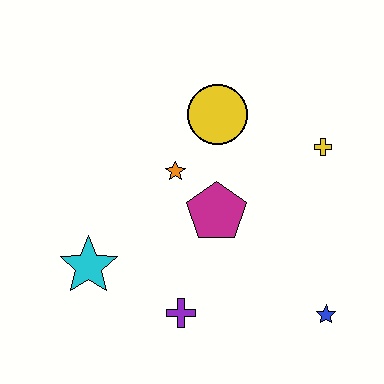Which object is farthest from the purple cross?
The yellow cross is farthest from the purple cross.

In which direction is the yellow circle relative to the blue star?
The yellow circle is above the blue star.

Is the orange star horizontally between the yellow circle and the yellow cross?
No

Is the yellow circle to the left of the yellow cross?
Yes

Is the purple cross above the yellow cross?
No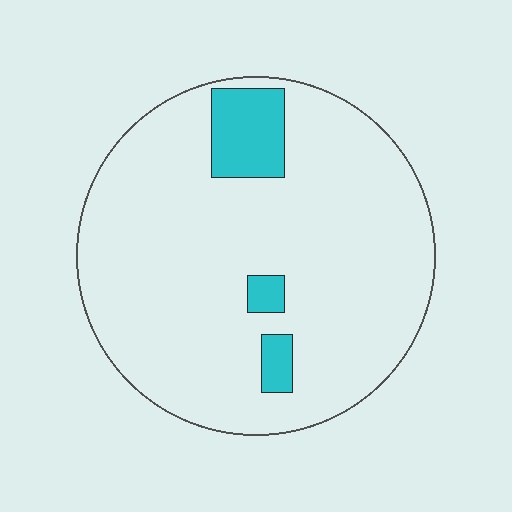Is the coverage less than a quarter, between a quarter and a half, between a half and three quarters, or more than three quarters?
Less than a quarter.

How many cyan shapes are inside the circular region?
3.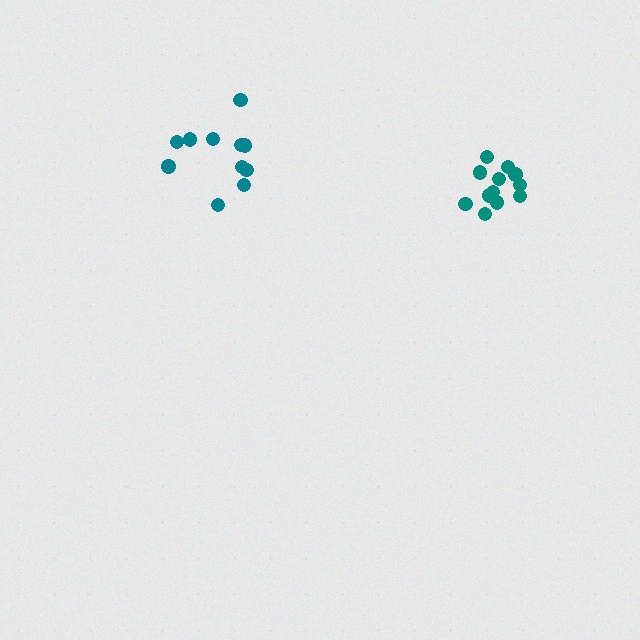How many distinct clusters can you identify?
There are 2 distinct clusters.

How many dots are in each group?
Group 1: 11 dots, Group 2: 12 dots (23 total).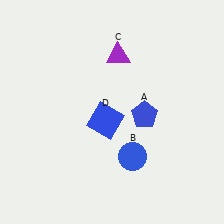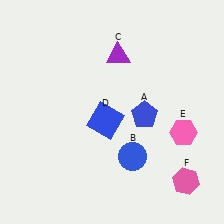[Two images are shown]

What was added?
A pink hexagon (E), a pink hexagon (F) were added in Image 2.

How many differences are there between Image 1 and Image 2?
There are 2 differences between the two images.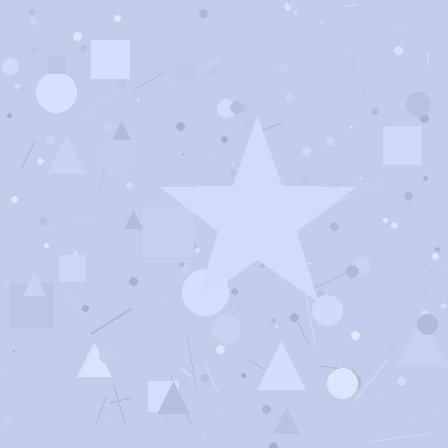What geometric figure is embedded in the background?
A star is embedded in the background.